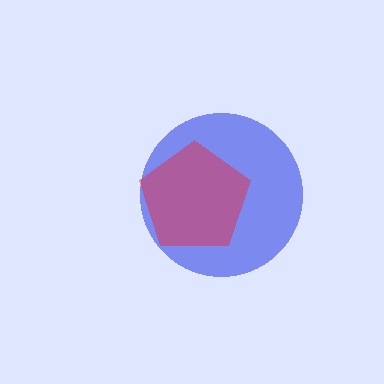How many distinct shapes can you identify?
There are 2 distinct shapes: a blue circle, a red pentagon.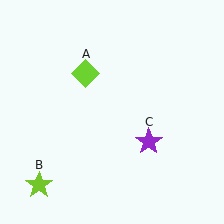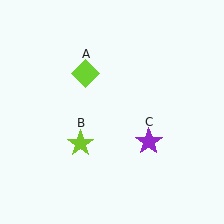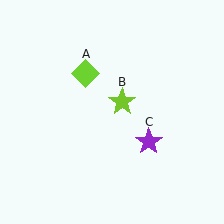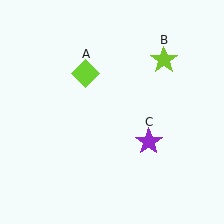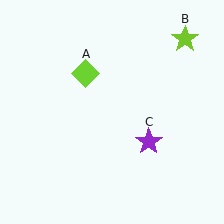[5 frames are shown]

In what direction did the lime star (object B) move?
The lime star (object B) moved up and to the right.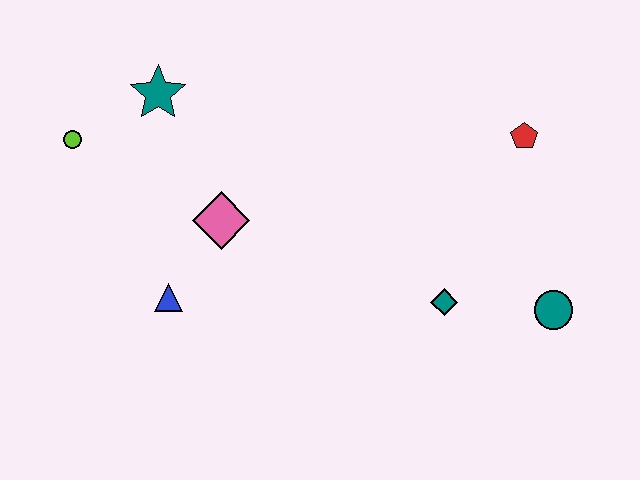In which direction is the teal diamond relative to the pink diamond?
The teal diamond is to the right of the pink diamond.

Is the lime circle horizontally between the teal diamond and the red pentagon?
No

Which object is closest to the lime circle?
The teal star is closest to the lime circle.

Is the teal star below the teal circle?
No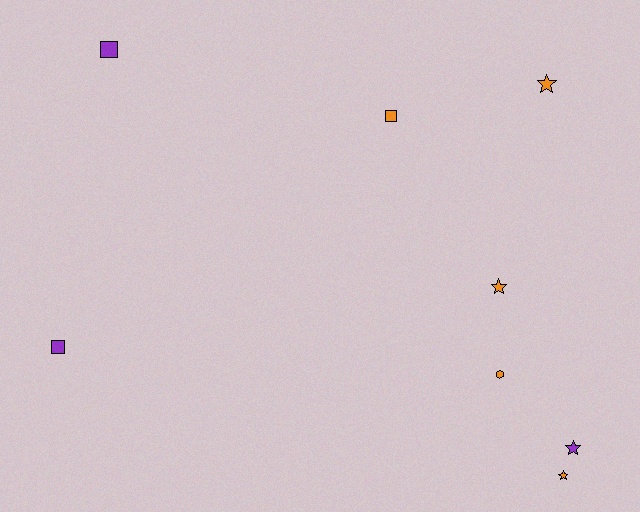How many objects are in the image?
There are 8 objects.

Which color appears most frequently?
Orange, with 5 objects.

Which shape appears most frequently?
Star, with 4 objects.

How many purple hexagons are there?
There are no purple hexagons.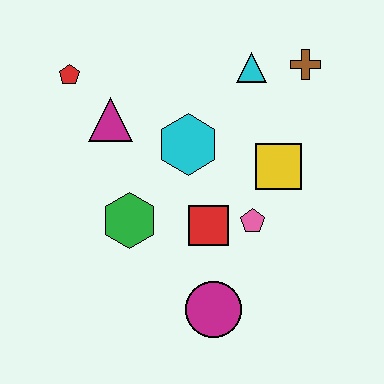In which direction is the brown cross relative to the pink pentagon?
The brown cross is above the pink pentagon.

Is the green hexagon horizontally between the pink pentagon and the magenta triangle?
Yes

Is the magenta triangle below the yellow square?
No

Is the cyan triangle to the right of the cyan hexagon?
Yes